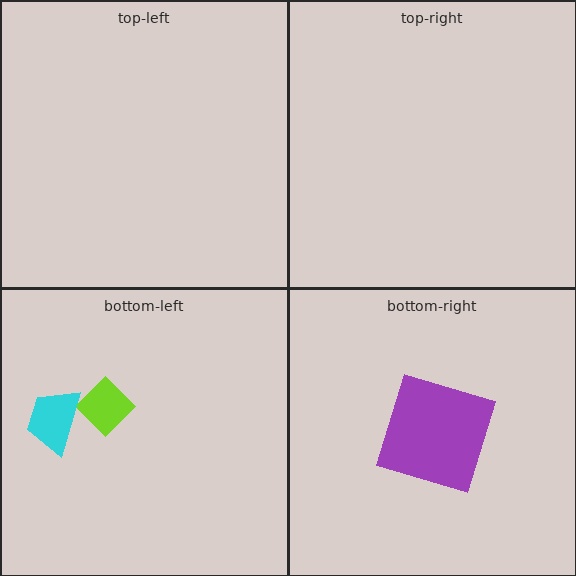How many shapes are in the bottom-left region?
2.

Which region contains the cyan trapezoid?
The bottom-left region.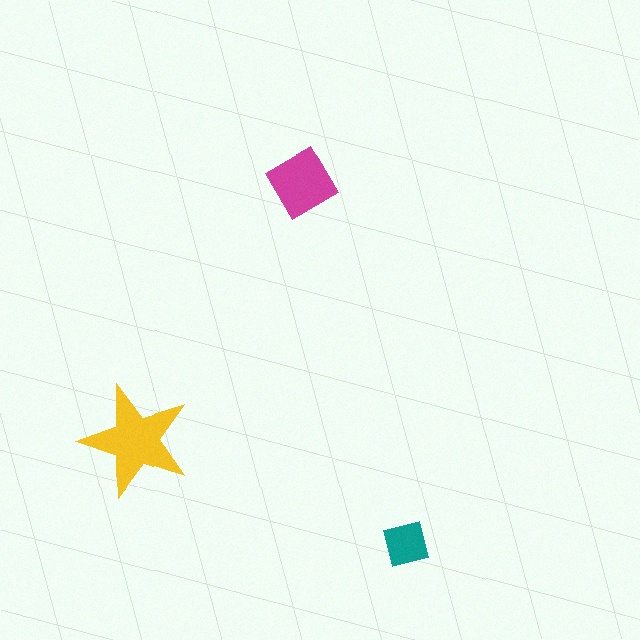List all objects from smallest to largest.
The teal square, the magenta diamond, the yellow star.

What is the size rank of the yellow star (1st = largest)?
1st.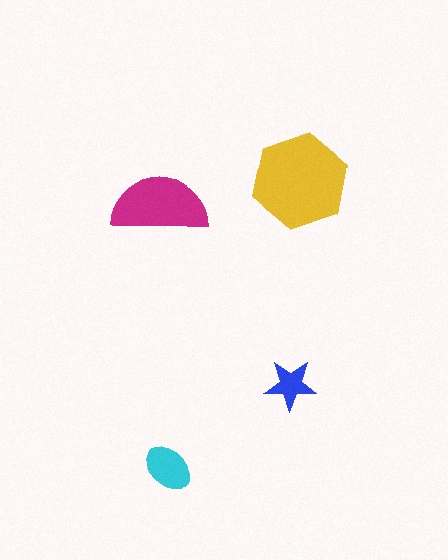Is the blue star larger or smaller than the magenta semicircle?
Smaller.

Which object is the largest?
The yellow hexagon.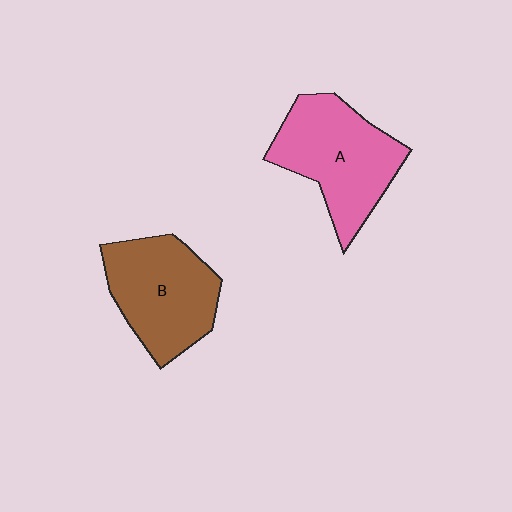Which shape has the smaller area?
Shape B (brown).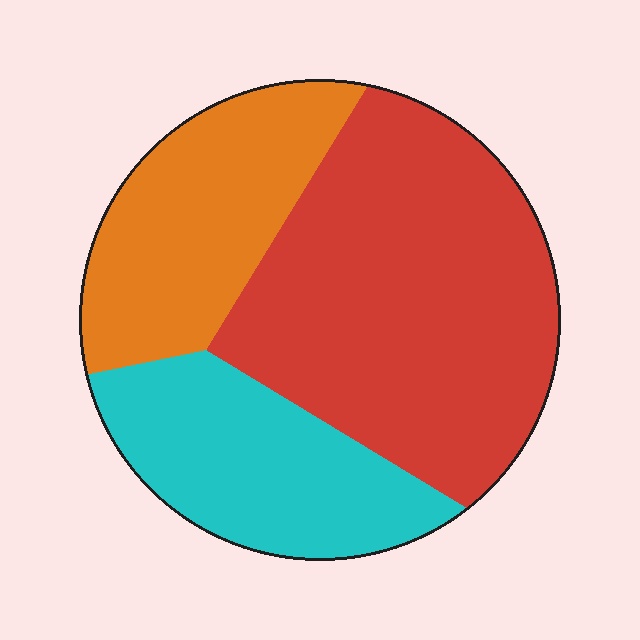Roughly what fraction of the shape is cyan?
Cyan takes up about one quarter (1/4) of the shape.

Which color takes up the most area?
Red, at roughly 50%.